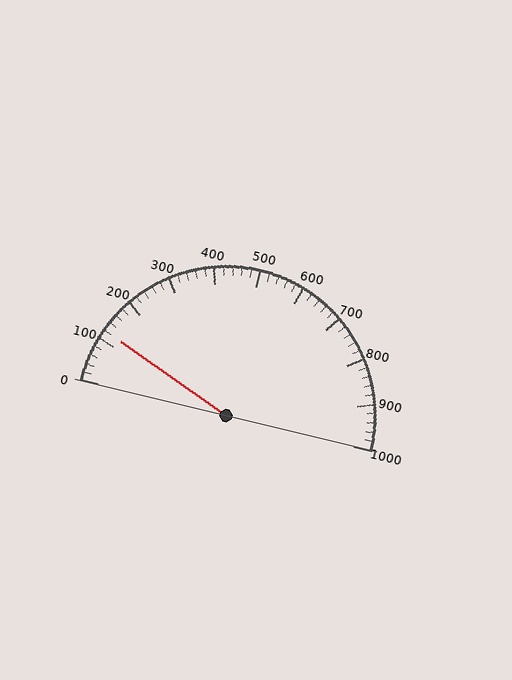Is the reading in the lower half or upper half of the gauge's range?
The reading is in the lower half of the range (0 to 1000).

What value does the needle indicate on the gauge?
The needle indicates approximately 120.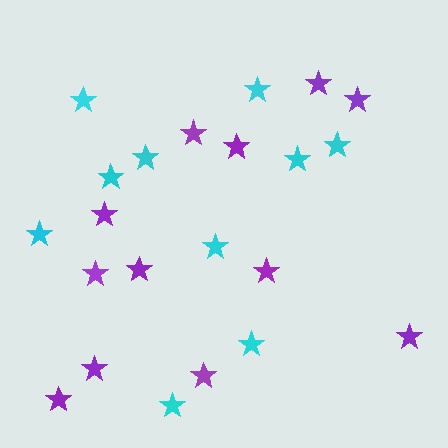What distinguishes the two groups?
There are 2 groups: one group of purple stars (12) and one group of cyan stars (10).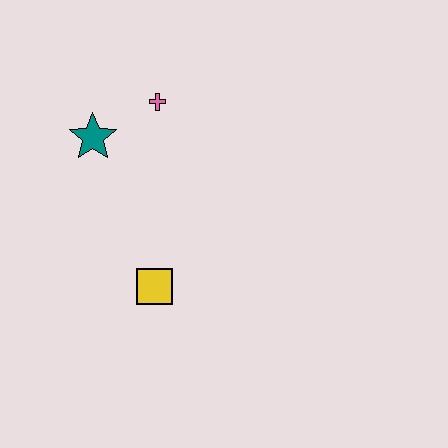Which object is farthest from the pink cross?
The yellow square is farthest from the pink cross.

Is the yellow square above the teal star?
No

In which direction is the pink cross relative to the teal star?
The pink cross is to the right of the teal star.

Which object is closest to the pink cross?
The teal star is closest to the pink cross.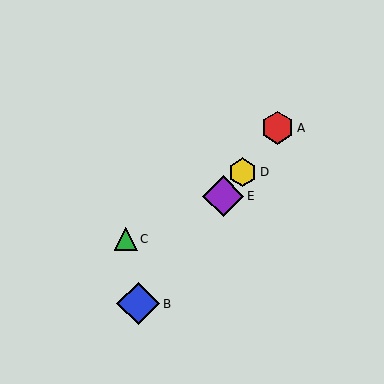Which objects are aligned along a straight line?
Objects A, B, D, E are aligned along a straight line.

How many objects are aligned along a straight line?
4 objects (A, B, D, E) are aligned along a straight line.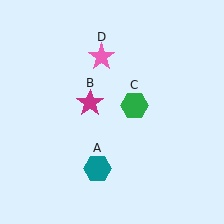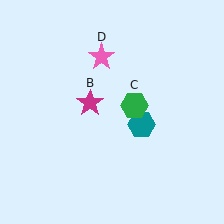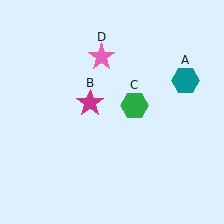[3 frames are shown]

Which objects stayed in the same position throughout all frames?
Magenta star (object B) and green hexagon (object C) and pink star (object D) remained stationary.